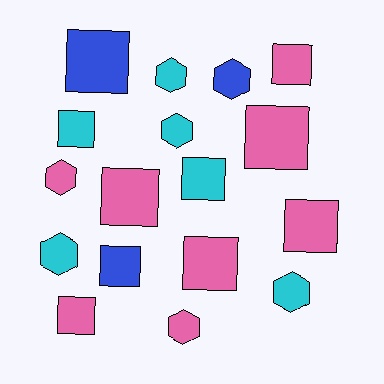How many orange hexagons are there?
There are no orange hexagons.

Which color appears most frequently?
Pink, with 8 objects.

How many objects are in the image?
There are 17 objects.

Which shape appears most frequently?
Square, with 10 objects.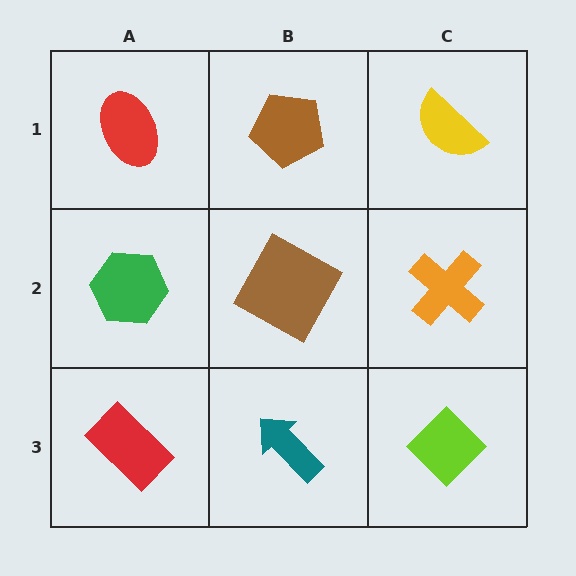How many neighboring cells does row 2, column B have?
4.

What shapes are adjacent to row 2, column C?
A yellow semicircle (row 1, column C), a lime diamond (row 3, column C), a brown square (row 2, column B).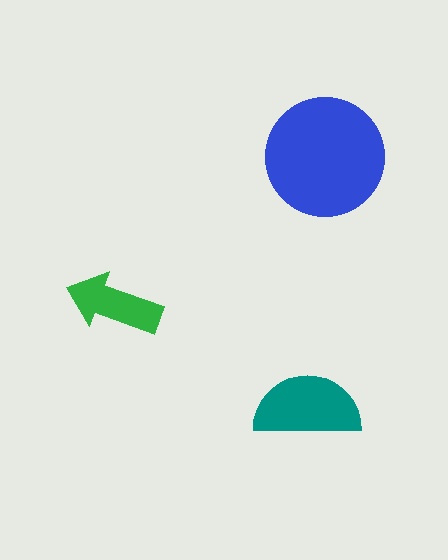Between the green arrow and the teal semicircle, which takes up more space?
The teal semicircle.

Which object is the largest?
The blue circle.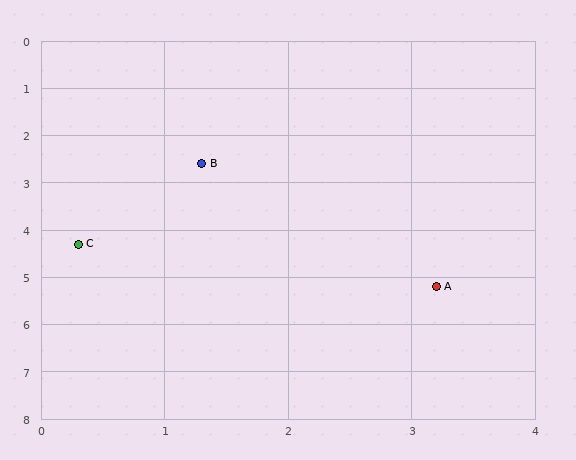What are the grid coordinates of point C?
Point C is at approximately (0.3, 4.3).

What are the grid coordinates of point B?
Point B is at approximately (1.3, 2.6).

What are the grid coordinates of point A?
Point A is at approximately (3.2, 5.2).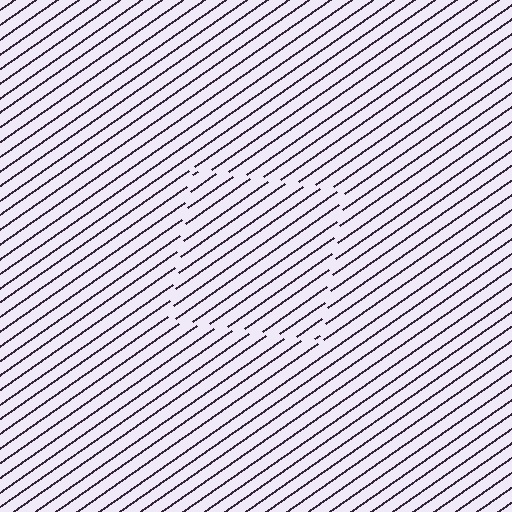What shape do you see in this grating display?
An illusory square. The interior of the shape contains the same grating, shifted by half a period — the contour is defined by the phase discontinuity where line-ends from the inner and outer gratings abut.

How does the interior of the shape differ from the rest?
The interior of the shape contains the same grating, shifted by half a period — the contour is defined by the phase discontinuity where line-ends from the inner and outer gratings abut.